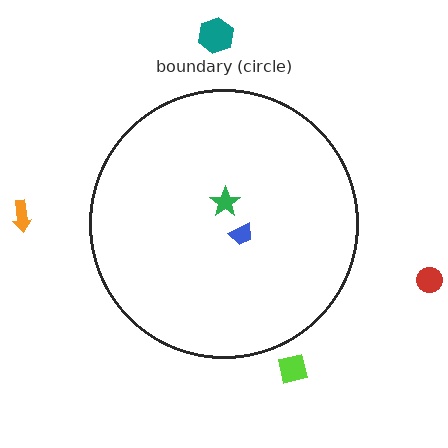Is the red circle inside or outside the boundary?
Outside.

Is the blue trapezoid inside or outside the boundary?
Inside.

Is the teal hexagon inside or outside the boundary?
Outside.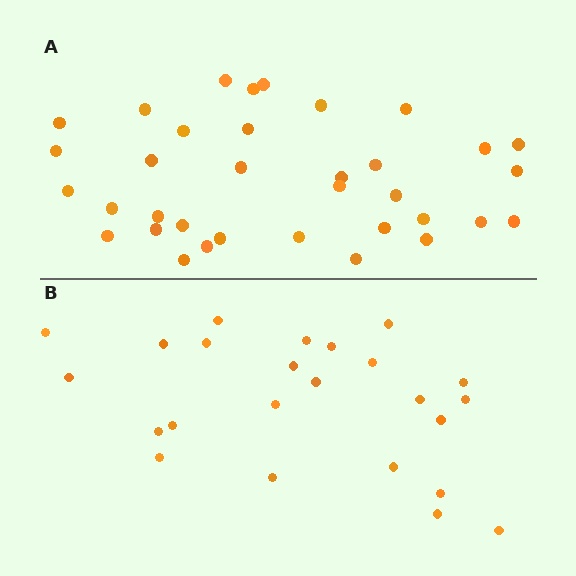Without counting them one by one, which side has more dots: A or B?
Region A (the top region) has more dots.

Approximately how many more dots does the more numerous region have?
Region A has roughly 12 or so more dots than region B.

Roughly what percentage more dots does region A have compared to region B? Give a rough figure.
About 45% more.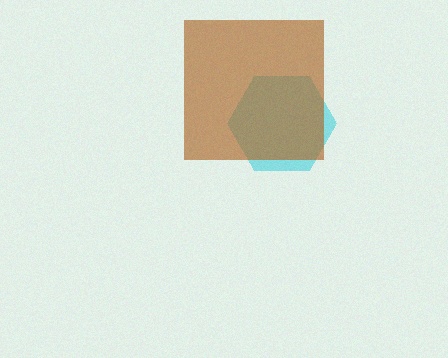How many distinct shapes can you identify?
There are 2 distinct shapes: a cyan hexagon, a brown square.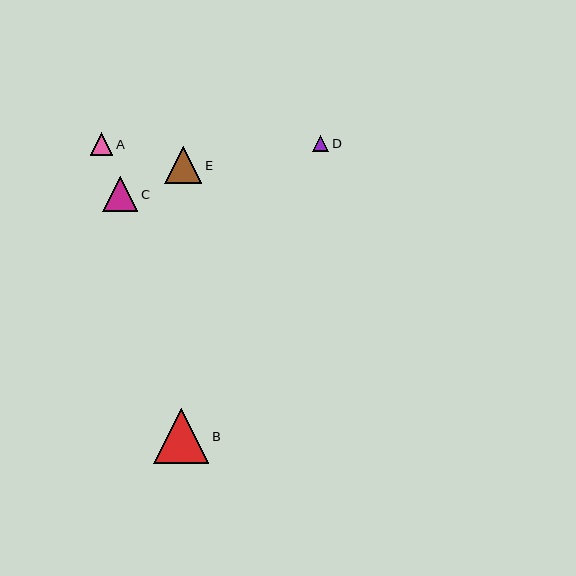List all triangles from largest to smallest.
From largest to smallest: B, E, C, A, D.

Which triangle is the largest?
Triangle B is the largest with a size of approximately 55 pixels.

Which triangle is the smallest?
Triangle D is the smallest with a size of approximately 16 pixels.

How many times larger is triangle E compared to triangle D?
Triangle E is approximately 2.3 times the size of triangle D.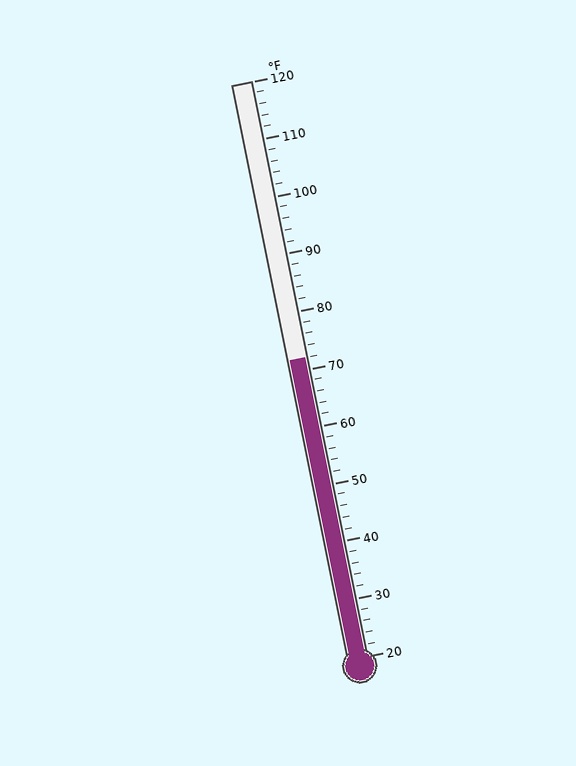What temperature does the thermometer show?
The thermometer shows approximately 72°F.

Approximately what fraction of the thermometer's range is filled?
The thermometer is filled to approximately 50% of its range.